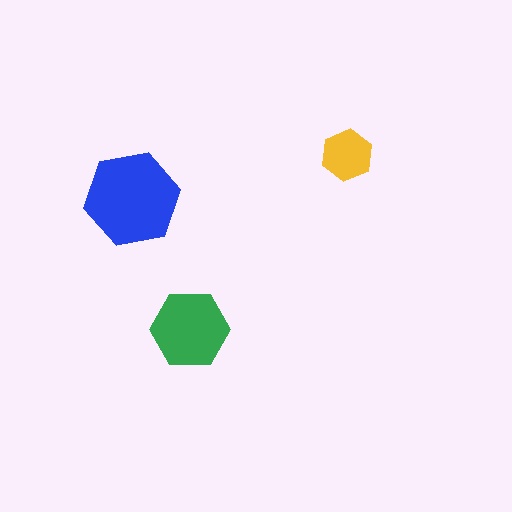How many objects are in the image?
There are 3 objects in the image.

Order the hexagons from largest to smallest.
the blue one, the green one, the yellow one.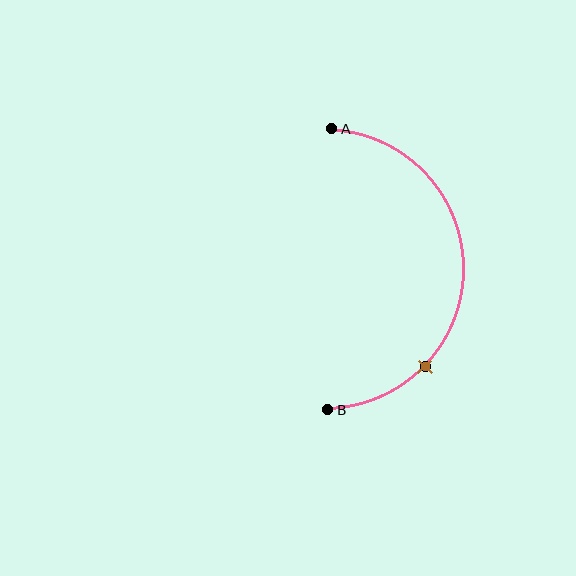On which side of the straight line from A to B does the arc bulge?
The arc bulges to the right of the straight line connecting A and B.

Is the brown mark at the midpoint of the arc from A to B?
No. The brown mark lies on the arc but is closer to endpoint B. The arc midpoint would be at the point on the curve equidistant along the arc from both A and B.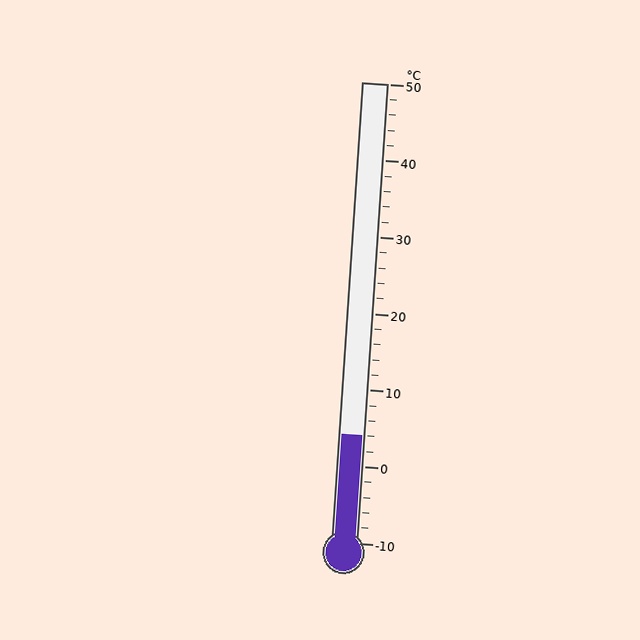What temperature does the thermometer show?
The thermometer shows approximately 4°C.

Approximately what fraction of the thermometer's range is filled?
The thermometer is filled to approximately 25% of its range.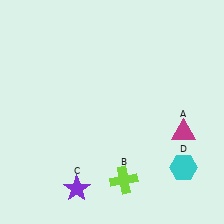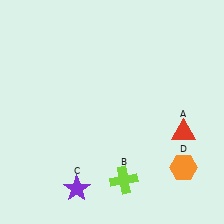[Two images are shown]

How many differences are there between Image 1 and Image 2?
There are 2 differences between the two images.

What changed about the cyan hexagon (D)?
In Image 1, D is cyan. In Image 2, it changed to orange.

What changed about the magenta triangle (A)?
In Image 1, A is magenta. In Image 2, it changed to red.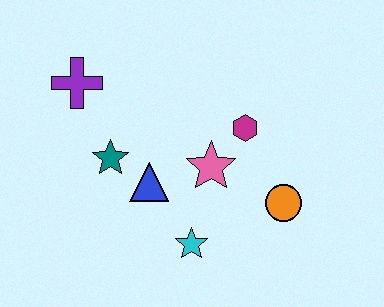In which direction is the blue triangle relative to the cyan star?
The blue triangle is above the cyan star.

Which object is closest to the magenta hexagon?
The pink star is closest to the magenta hexagon.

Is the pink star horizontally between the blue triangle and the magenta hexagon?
Yes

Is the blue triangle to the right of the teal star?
Yes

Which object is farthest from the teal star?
The orange circle is farthest from the teal star.